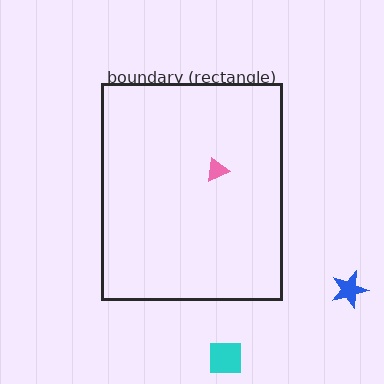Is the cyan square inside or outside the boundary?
Outside.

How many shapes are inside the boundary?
1 inside, 2 outside.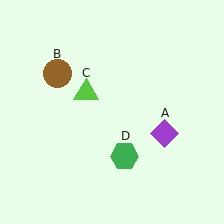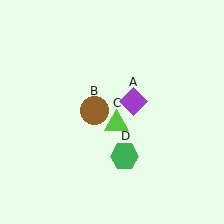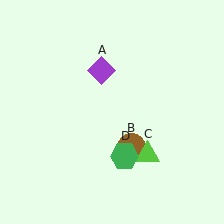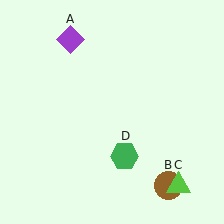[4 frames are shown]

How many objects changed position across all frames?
3 objects changed position: purple diamond (object A), brown circle (object B), lime triangle (object C).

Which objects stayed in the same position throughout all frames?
Green hexagon (object D) remained stationary.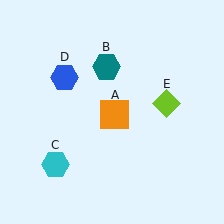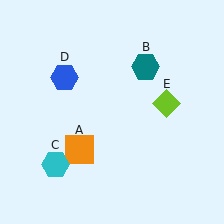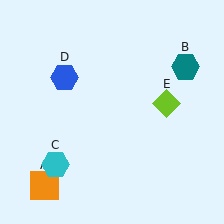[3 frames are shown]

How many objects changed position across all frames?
2 objects changed position: orange square (object A), teal hexagon (object B).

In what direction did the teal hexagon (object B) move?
The teal hexagon (object B) moved right.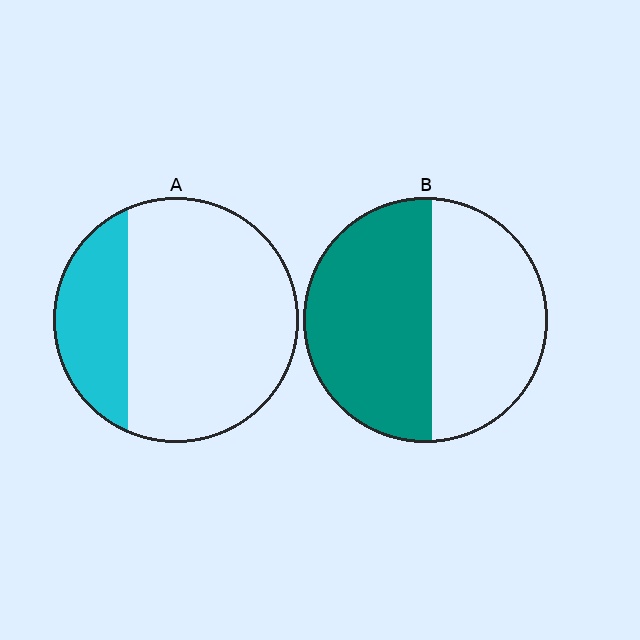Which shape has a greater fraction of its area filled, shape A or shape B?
Shape B.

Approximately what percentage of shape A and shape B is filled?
A is approximately 25% and B is approximately 55%.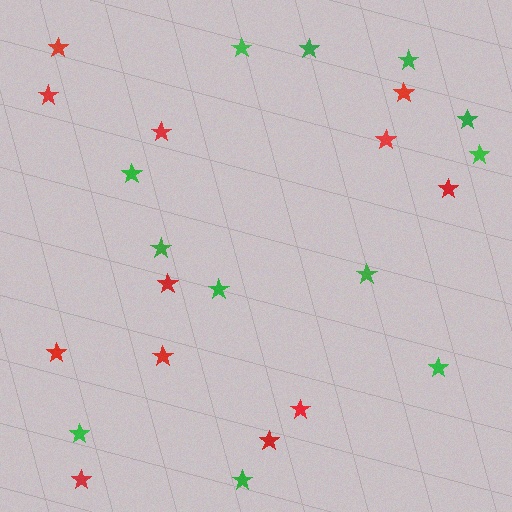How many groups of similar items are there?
There are 2 groups: one group of green stars (12) and one group of red stars (12).